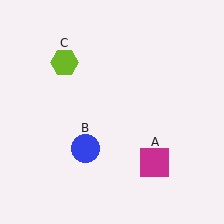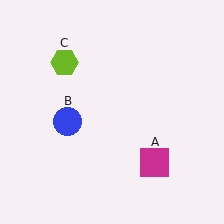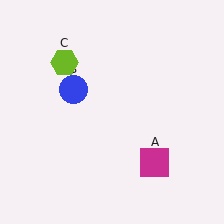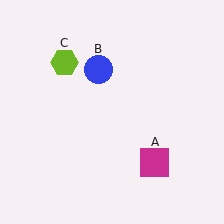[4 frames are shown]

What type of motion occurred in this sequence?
The blue circle (object B) rotated clockwise around the center of the scene.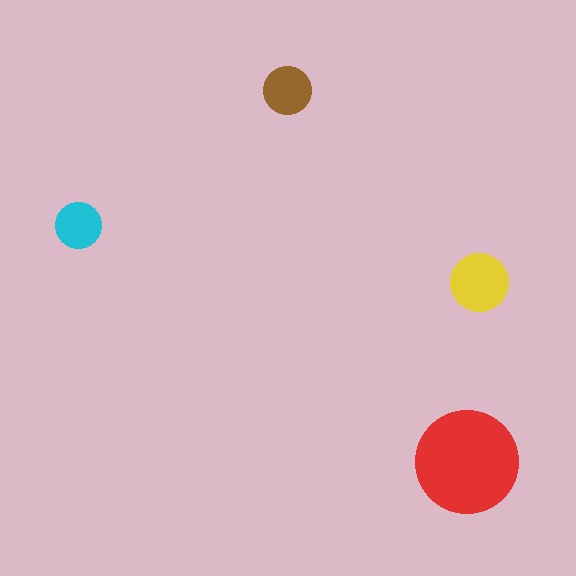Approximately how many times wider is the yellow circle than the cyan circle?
About 1.5 times wider.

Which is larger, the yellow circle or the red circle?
The red one.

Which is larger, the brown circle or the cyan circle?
The brown one.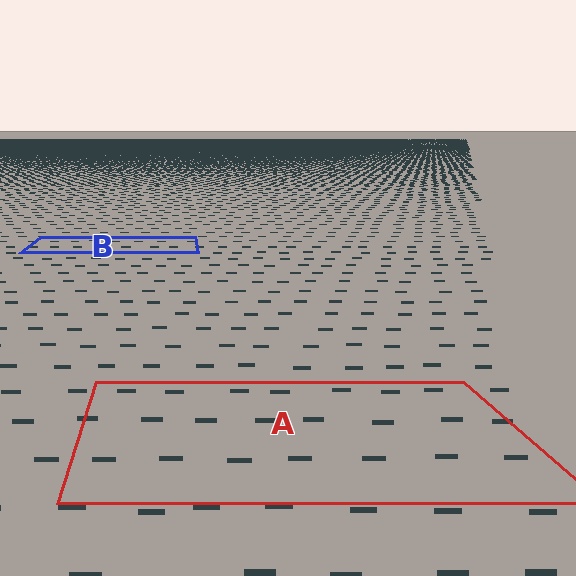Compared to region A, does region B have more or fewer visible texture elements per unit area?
Region B has more texture elements per unit area — they are packed more densely because it is farther away.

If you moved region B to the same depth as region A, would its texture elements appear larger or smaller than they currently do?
They would appear larger. At a closer depth, the same texture elements are projected at a bigger on-screen size.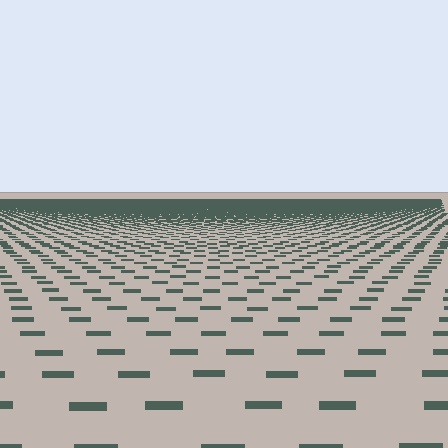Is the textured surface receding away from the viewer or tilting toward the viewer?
The surface is receding away from the viewer. Texture elements get smaller and denser toward the top.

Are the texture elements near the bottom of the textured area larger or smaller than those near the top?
Larger. Near the bottom, elements are closer to the viewer and appear at a bigger on-screen size.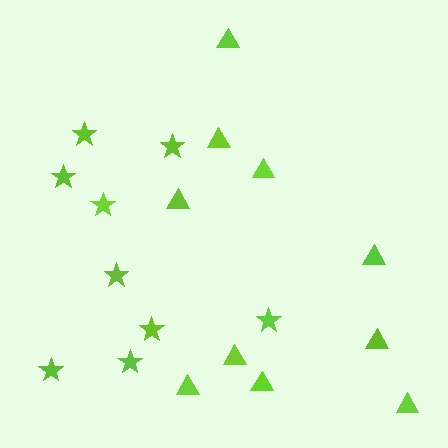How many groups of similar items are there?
There are 2 groups: one group of triangles (10) and one group of stars (9).